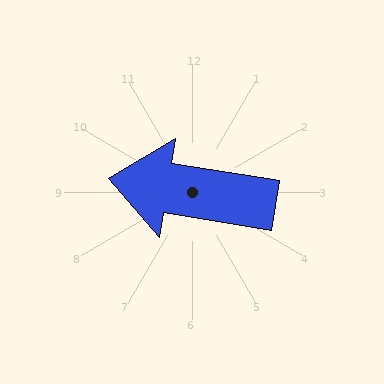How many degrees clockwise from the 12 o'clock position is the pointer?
Approximately 279 degrees.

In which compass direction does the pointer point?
West.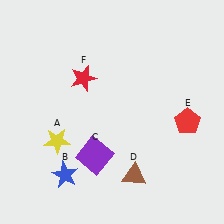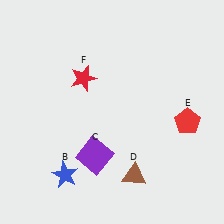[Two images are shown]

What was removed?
The yellow star (A) was removed in Image 2.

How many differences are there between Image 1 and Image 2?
There is 1 difference between the two images.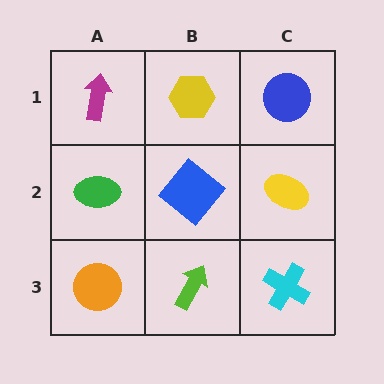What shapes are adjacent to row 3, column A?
A green ellipse (row 2, column A), a lime arrow (row 3, column B).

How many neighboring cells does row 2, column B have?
4.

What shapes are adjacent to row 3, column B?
A blue diamond (row 2, column B), an orange circle (row 3, column A), a cyan cross (row 3, column C).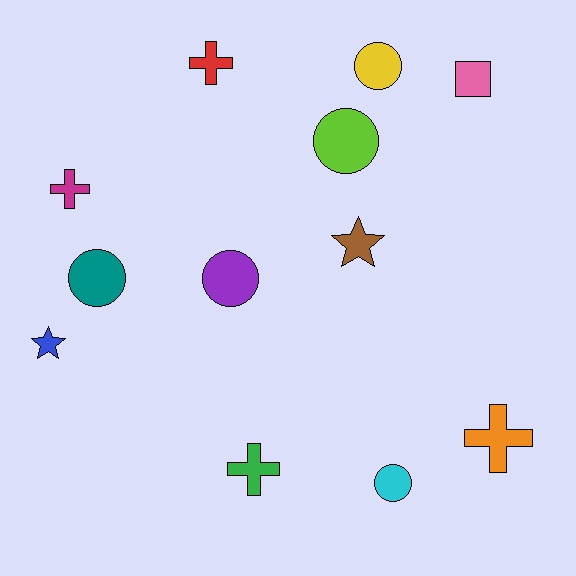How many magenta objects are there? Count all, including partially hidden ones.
There is 1 magenta object.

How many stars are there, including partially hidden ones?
There are 2 stars.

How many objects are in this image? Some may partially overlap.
There are 12 objects.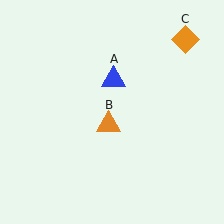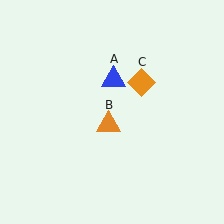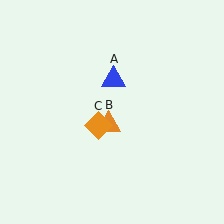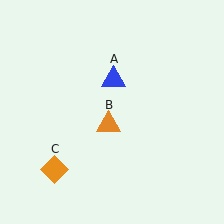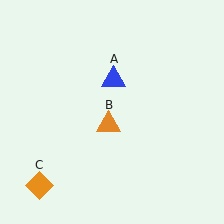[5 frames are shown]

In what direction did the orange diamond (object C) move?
The orange diamond (object C) moved down and to the left.